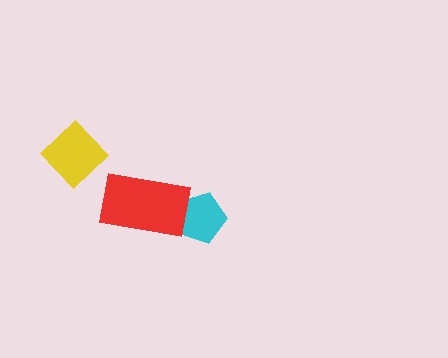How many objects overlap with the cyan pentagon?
1 object overlaps with the cyan pentagon.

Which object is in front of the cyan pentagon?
The red rectangle is in front of the cyan pentagon.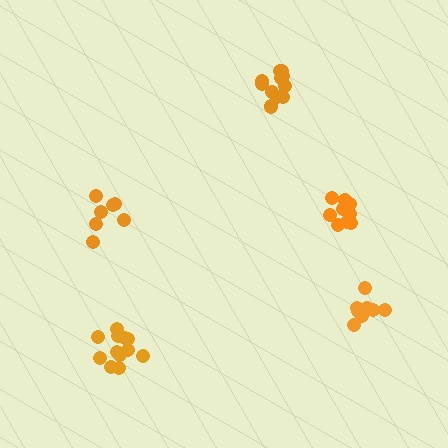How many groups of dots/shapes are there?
There are 5 groups.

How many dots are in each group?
Group 1: 12 dots, Group 2: 8 dots, Group 3: 12 dots, Group 4: 7 dots, Group 5: 9 dots (48 total).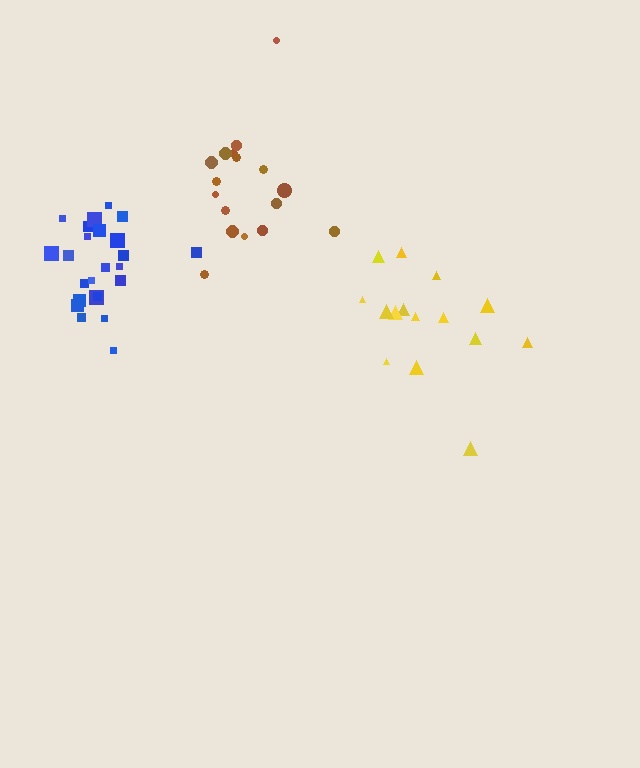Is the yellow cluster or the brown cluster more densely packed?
Brown.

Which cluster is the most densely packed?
Blue.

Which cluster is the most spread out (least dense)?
Yellow.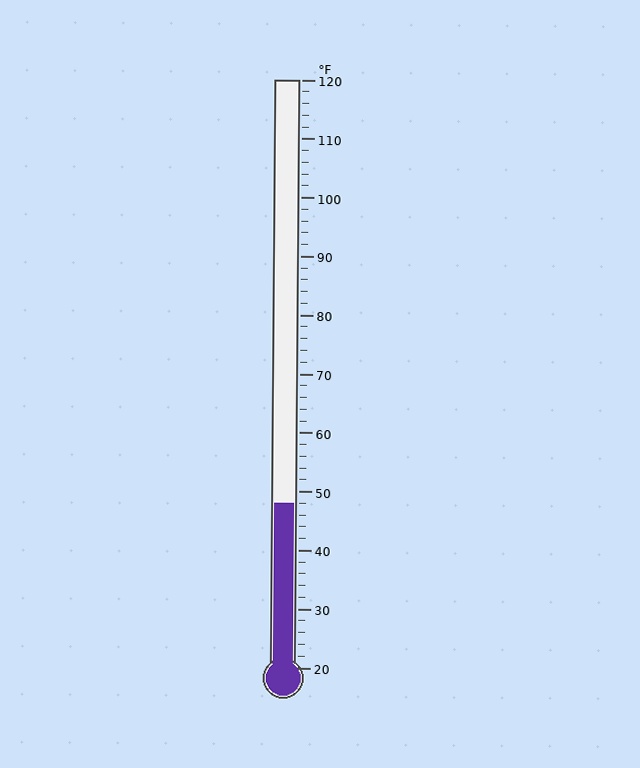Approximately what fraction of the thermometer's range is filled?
The thermometer is filled to approximately 30% of its range.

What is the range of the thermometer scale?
The thermometer scale ranges from 20°F to 120°F.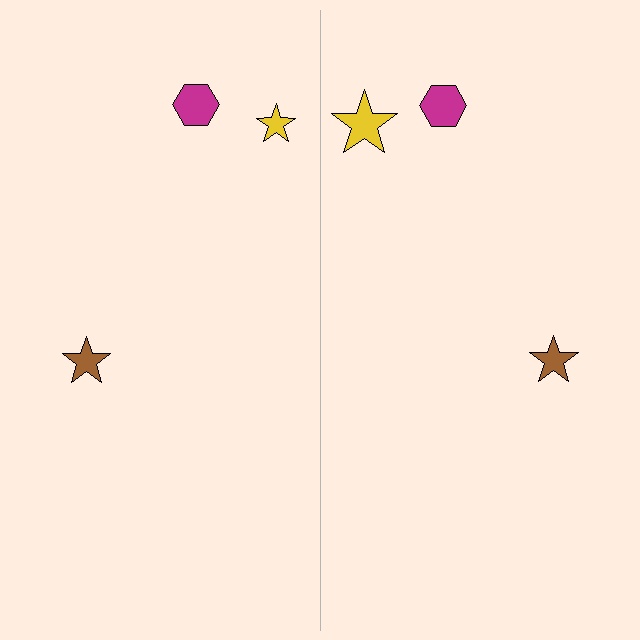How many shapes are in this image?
There are 6 shapes in this image.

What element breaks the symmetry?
The yellow star on the right side has a different size than its mirror counterpart.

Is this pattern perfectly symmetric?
No, the pattern is not perfectly symmetric. The yellow star on the right side has a different size than its mirror counterpart.